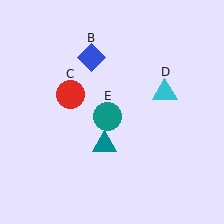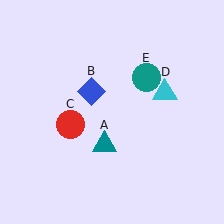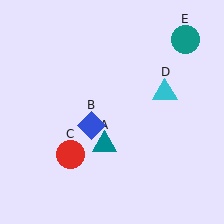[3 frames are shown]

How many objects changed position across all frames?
3 objects changed position: blue diamond (object B), red circle (object C), teal circle (object E).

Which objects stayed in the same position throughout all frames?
Teal triangle (object A) and cyan triangle (object D) remained stationary.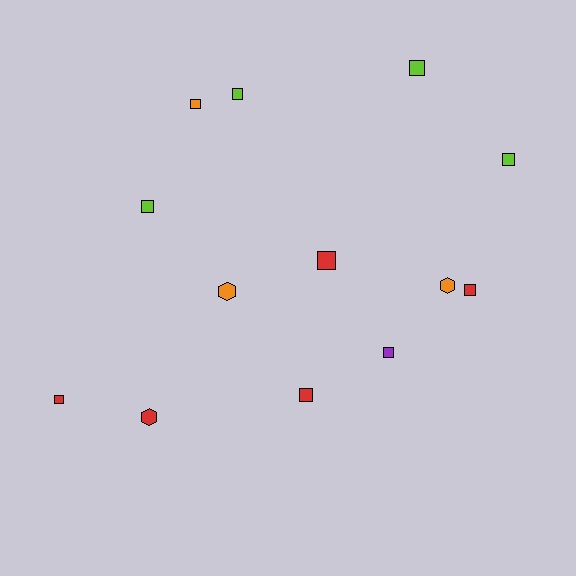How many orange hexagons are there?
There are 2 orange hexagons.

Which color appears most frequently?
Red, with 5 objects.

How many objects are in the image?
There are 13 objects.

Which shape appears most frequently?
Square, with 10 objects.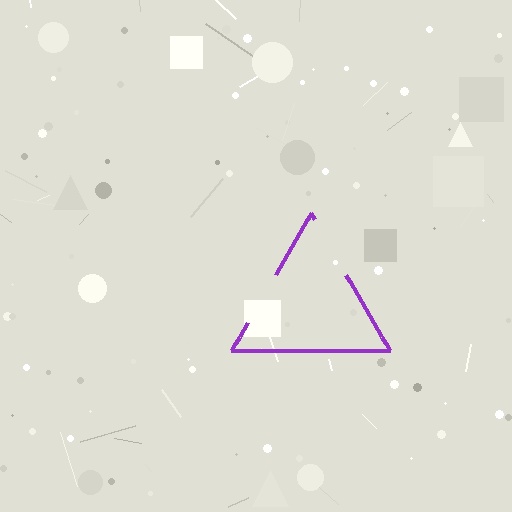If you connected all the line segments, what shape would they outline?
They would outline a triangle.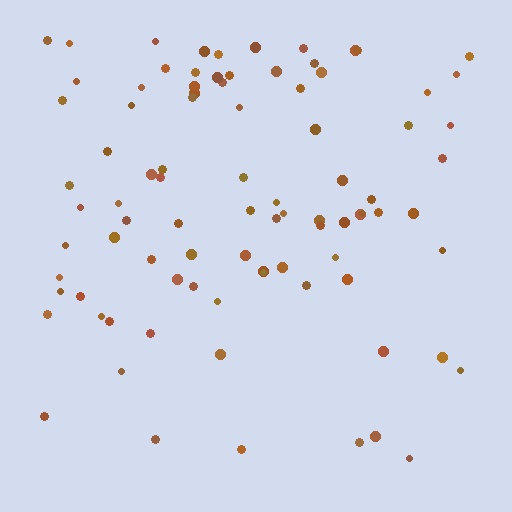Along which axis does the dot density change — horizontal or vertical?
Vertical.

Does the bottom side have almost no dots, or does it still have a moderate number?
Still a moderate number, just noticeably fewer than the top.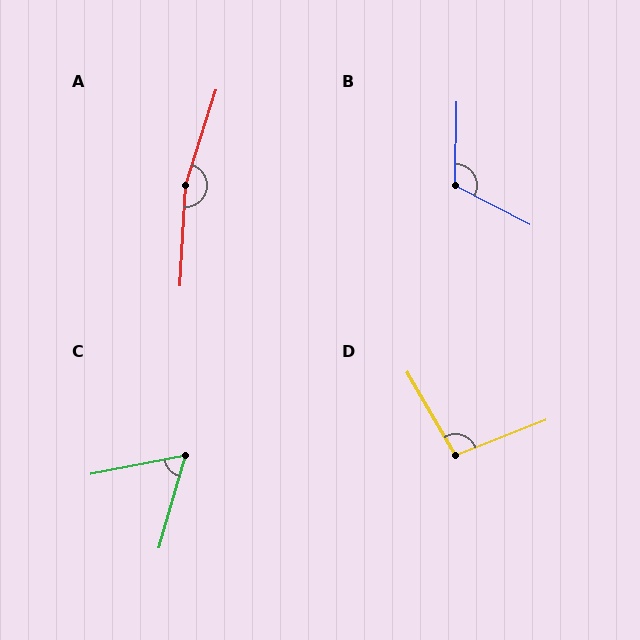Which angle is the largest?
A, at approximately 166 degrees.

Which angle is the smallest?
C, at approximately 63 degrees.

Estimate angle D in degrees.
Approximately 99 degrees.